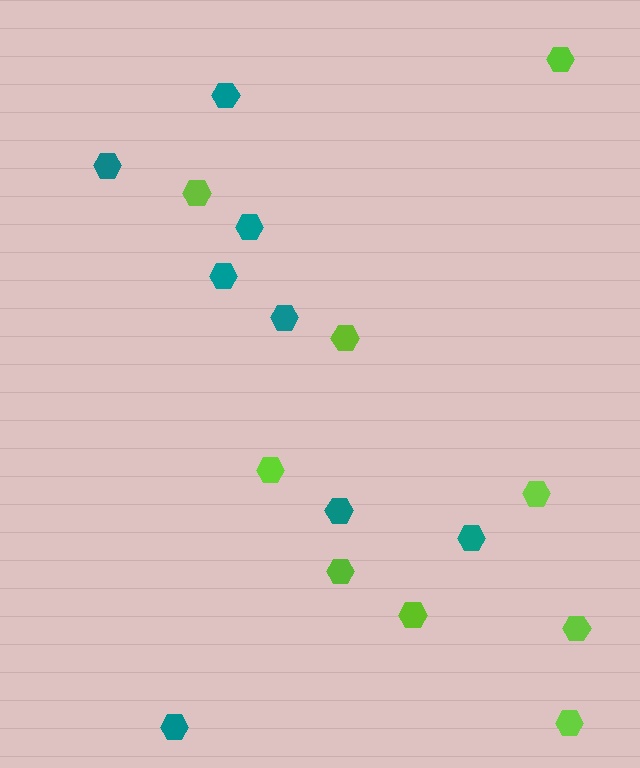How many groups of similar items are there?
There are 2 groups: one group of teal hexagons (8) and one group of lime hexagons (9).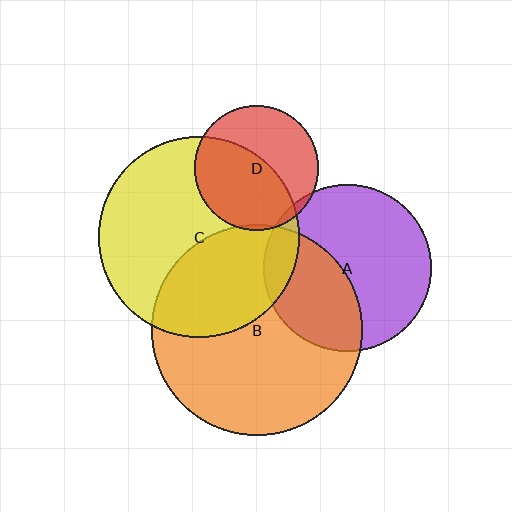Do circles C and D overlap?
Yes.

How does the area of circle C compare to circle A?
Approximately 1.4 times.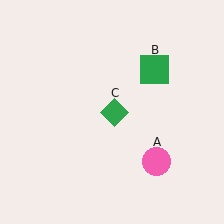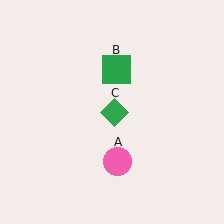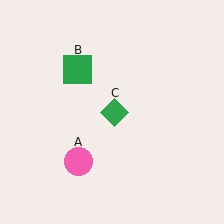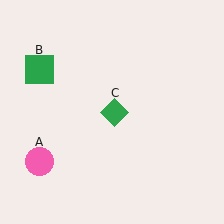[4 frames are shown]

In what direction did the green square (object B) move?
The green square (object B) moved left.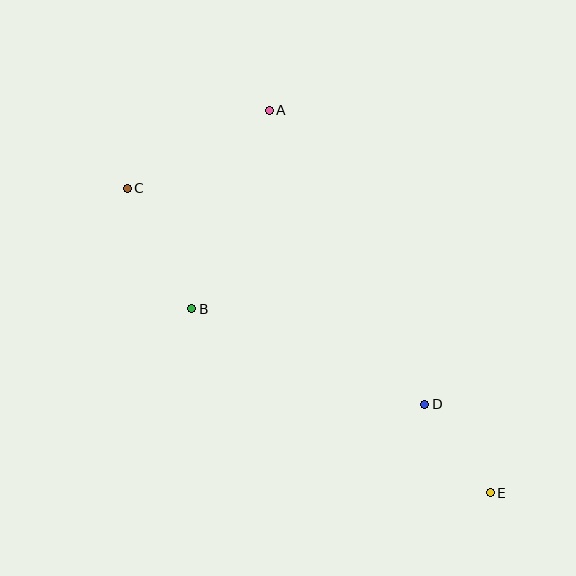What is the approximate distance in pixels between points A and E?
The distance between A and E is approximately 442 pixels.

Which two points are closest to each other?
Points D and E are closest to each other.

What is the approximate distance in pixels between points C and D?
The distance between C and D is approximately 368 pixels.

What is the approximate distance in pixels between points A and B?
The distance between A and B is approximately 213 pixels.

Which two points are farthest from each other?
Points C and E are farthest from each other.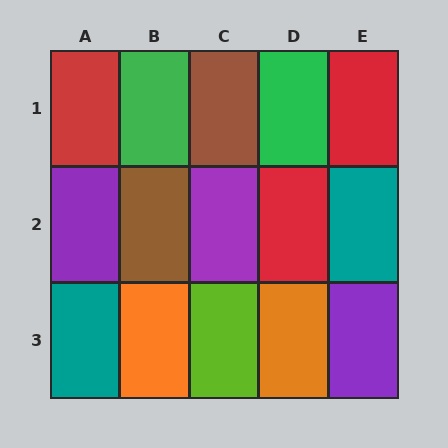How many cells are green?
2 cells are green.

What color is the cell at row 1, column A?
Red.